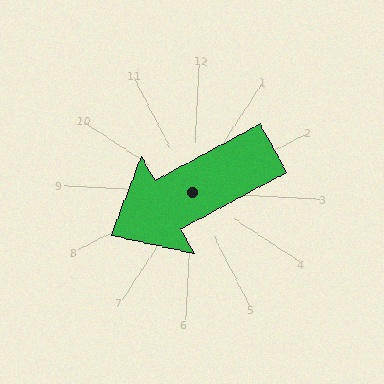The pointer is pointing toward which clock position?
Roughly 8 o'clock.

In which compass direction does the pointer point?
Southwest.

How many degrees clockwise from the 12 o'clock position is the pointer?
Approximately 239 degrees.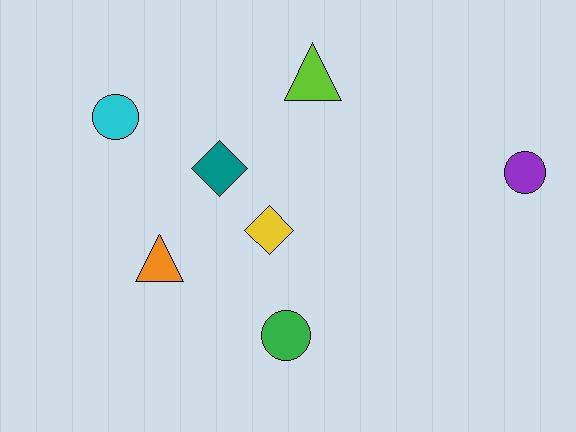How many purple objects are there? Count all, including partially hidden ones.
There is 1 purple object.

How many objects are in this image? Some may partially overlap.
There are 7 objects.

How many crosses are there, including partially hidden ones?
There are no crosses.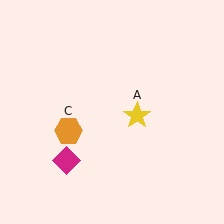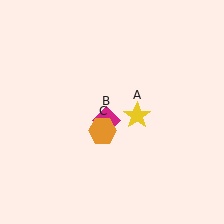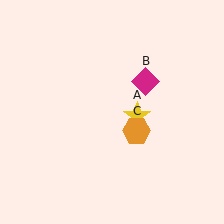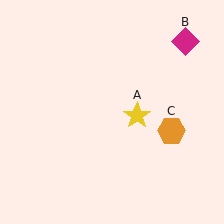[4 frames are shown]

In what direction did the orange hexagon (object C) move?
The orange hexagon (object C) moved right.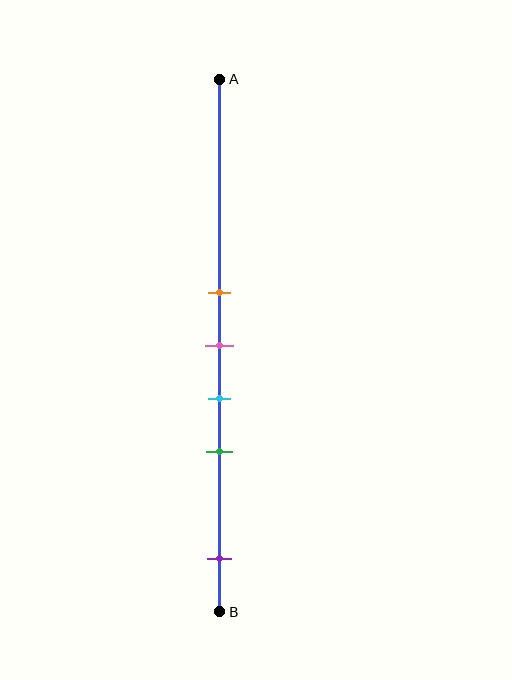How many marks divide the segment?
There are 5 marks dividing the segment.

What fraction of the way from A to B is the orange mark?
The orange mark is approximately 40% (0.4) of the way from A to B.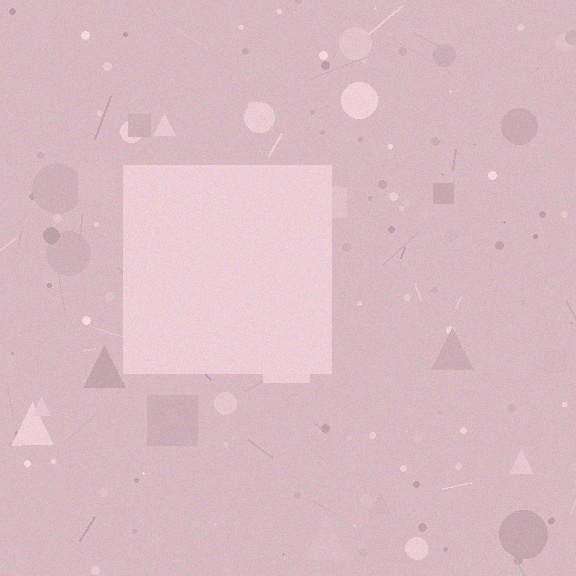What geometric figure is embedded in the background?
A square is embedded in the background.